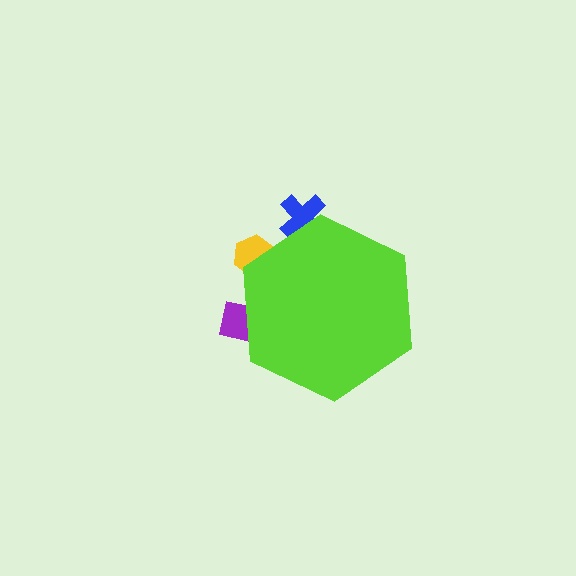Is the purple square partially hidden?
Yes, the purple square is partially hidden behind the lime hexagon.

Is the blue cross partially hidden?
Yes, the blue cross is partially hidden behind the lime hexagon.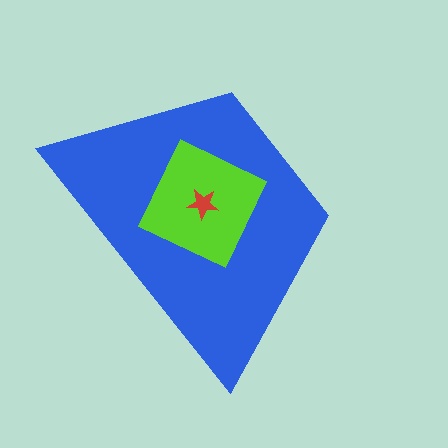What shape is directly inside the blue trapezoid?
The lime diamond.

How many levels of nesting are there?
3.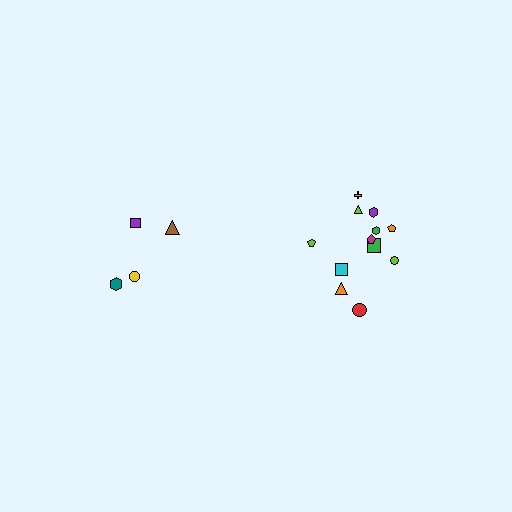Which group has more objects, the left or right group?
The right group.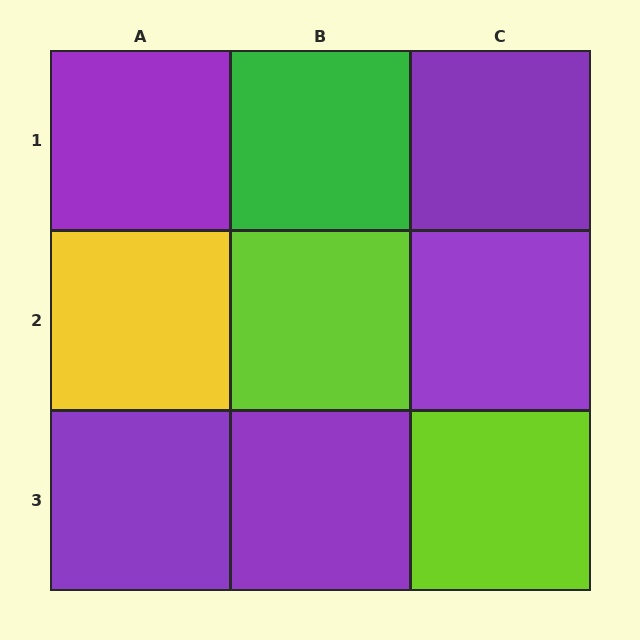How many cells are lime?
2 cells are lime.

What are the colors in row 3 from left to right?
Purple, purple, lime.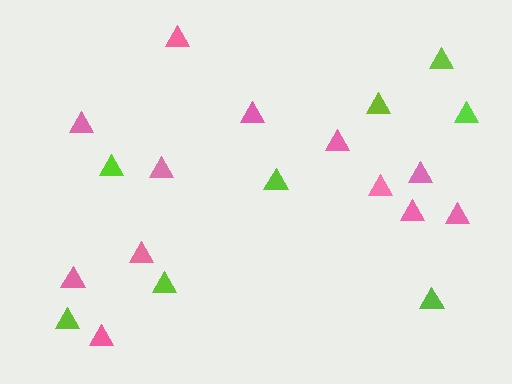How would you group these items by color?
There are 2 groups: one group of lime triangles (8) and one group of pink triangles (12).